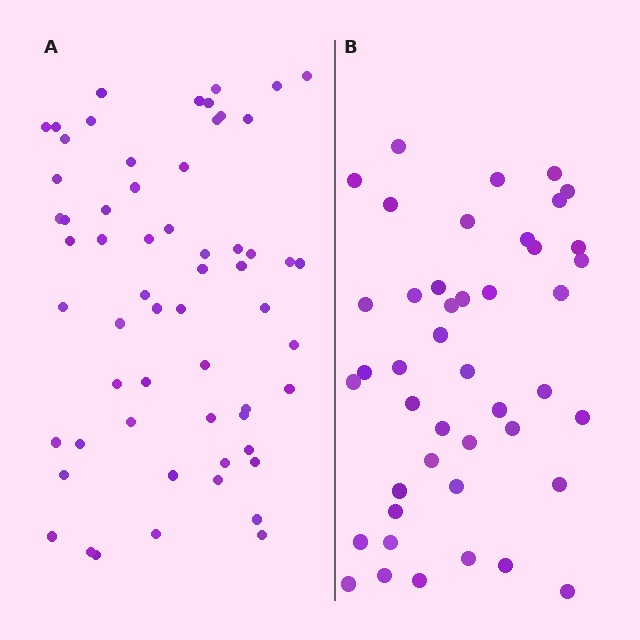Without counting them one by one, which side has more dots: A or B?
Region A (the left region) has more dots.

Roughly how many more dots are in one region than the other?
Region A has approximately 15 more dots than region B.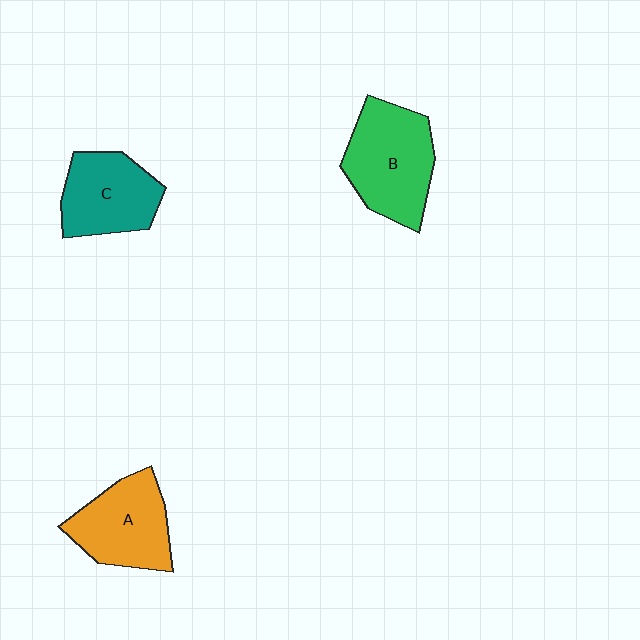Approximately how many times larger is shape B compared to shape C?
Approximately 1.2 times.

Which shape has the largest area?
Shape B (green).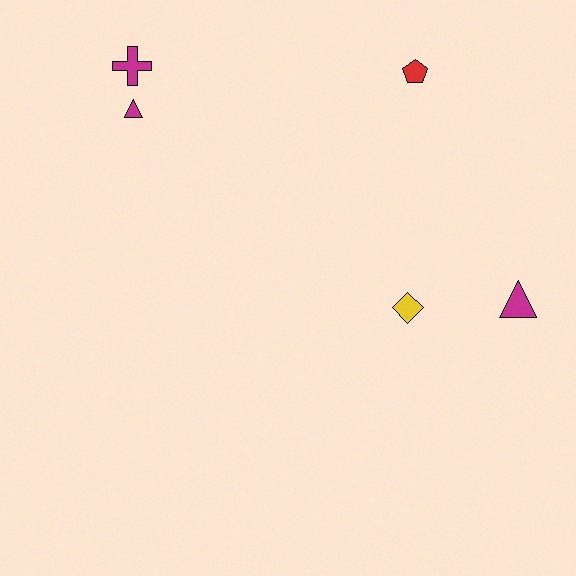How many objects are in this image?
There are 5 objects.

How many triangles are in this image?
There are 2 triangles.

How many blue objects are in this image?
There are no blue objects.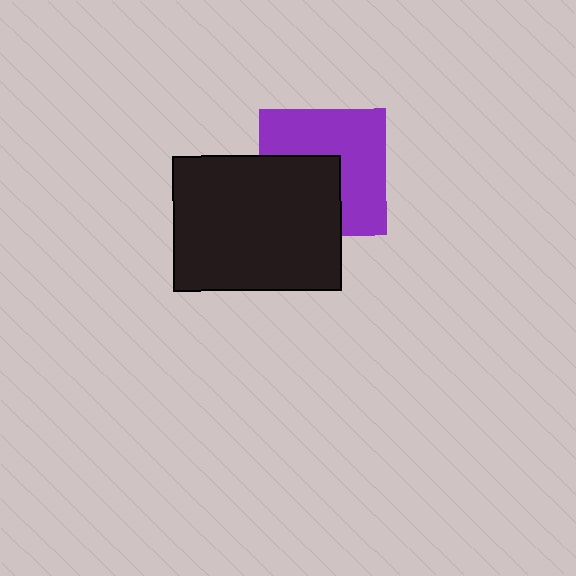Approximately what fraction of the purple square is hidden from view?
Roughly 41% of the purple square is hidden behind the black rectangle.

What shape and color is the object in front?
The object in front is a black rectangle.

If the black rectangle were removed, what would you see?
You would see the complete purple square.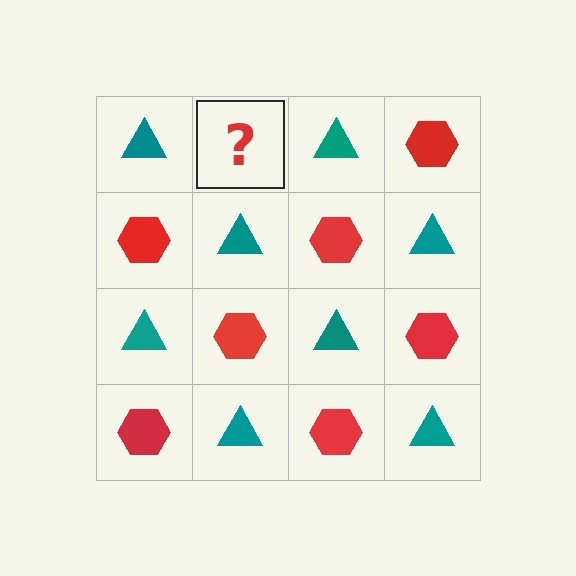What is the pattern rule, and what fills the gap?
The rule is that it alternates teal triangle and red hexagon in a checkerboard pattern. The gap should be filled with a red hexagon.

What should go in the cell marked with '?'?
The missing cell should contain a red hexagon.